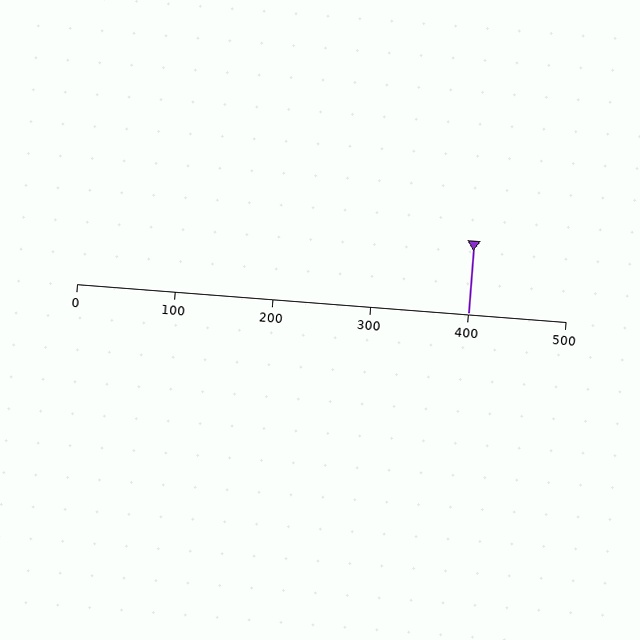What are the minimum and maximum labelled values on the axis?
The axis runs from 0 to 500.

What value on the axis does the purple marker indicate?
The marker indicates approximately 400.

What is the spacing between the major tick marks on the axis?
The major ticks are spaced 100 apart.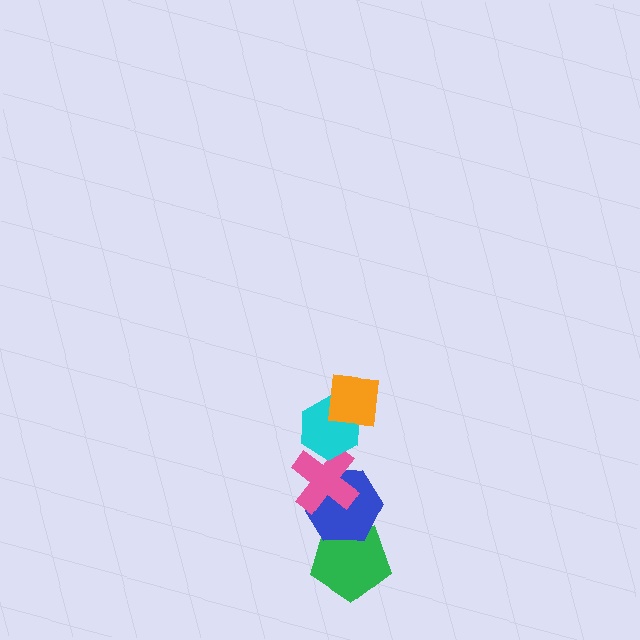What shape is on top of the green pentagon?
The blue hexagon is on top of the green pentagon.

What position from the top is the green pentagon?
The green pentagon is 5th from the top.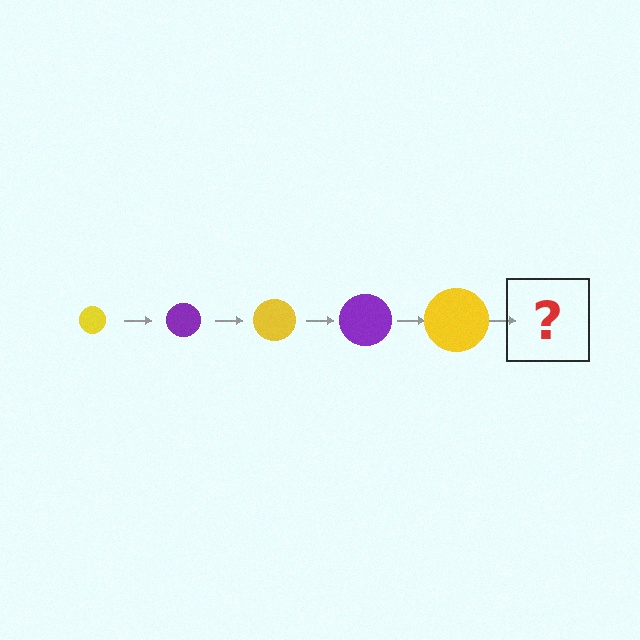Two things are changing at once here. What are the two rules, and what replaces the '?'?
The two rules are that the circle grows larger each step and the color cycles through yellow and purple. The '?' should be a purple circle, larger than the previous one.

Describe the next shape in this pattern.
It should be a purple circle, larger than the previous one.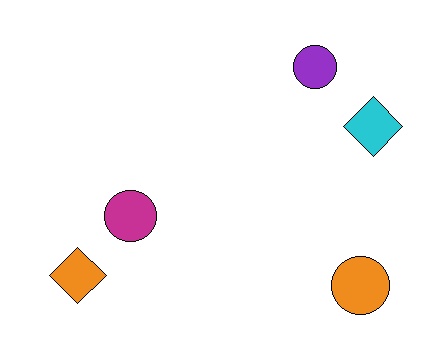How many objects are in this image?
There are 5 objects.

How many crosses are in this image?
There are no crosses.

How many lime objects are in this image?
There are no lime objects.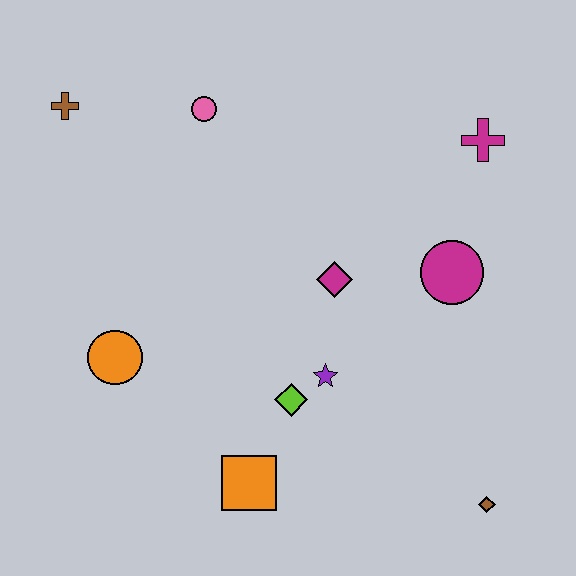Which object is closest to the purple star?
The lime diamond is closest to the purple star.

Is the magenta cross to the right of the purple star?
Yes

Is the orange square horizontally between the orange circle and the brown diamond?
Yes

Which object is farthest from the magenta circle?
The brown cross is farthest from the magenta circle.